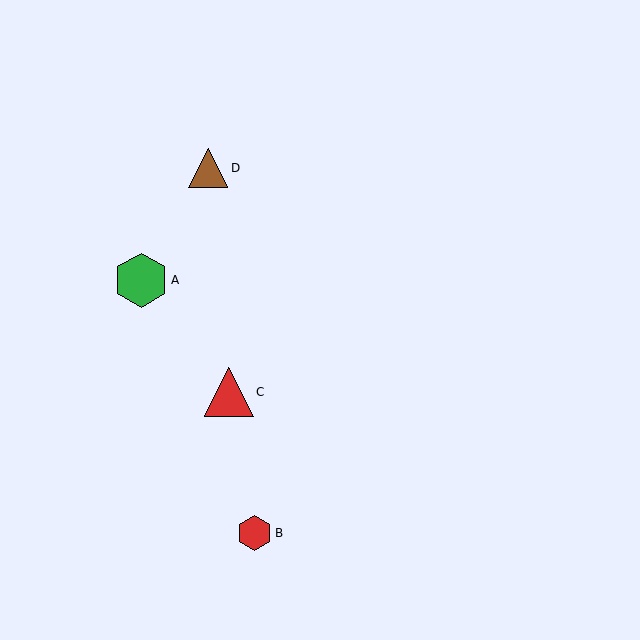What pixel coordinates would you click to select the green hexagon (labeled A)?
Click at (141, 280) to select the green hexagon A.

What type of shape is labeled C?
Shape C is a red triangle.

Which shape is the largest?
The green hexagon (labeled A) is the largest.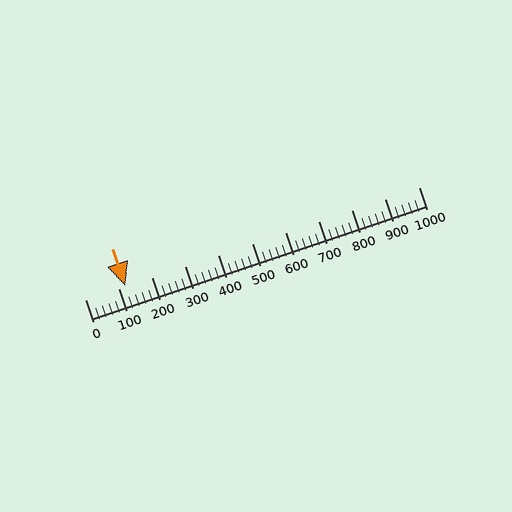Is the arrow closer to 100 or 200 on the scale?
The arrow is closer to 100.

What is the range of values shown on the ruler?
The ruler shows values from 0 to 1000.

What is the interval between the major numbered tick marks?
The major tick marks are spaced 100 units apart.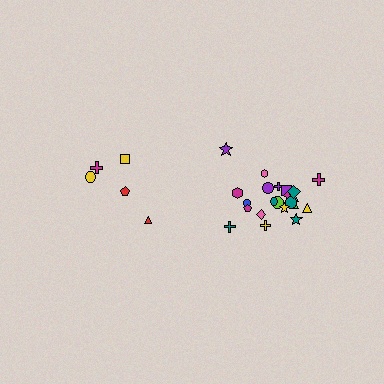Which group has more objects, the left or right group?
The right group.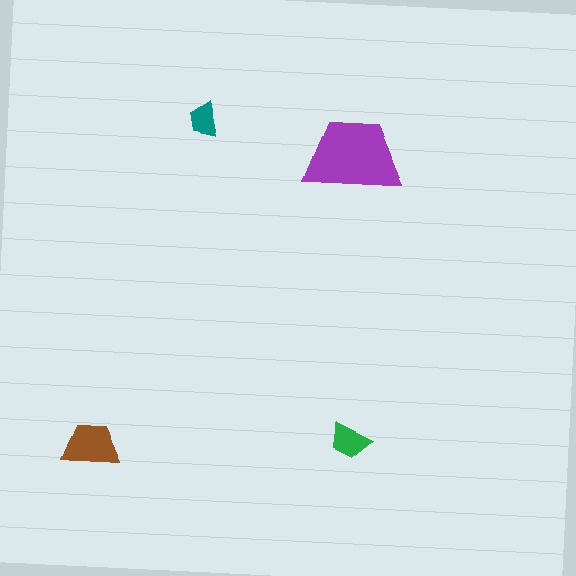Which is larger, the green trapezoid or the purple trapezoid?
The purple one.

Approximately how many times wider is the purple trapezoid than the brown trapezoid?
About 1.5 times wider.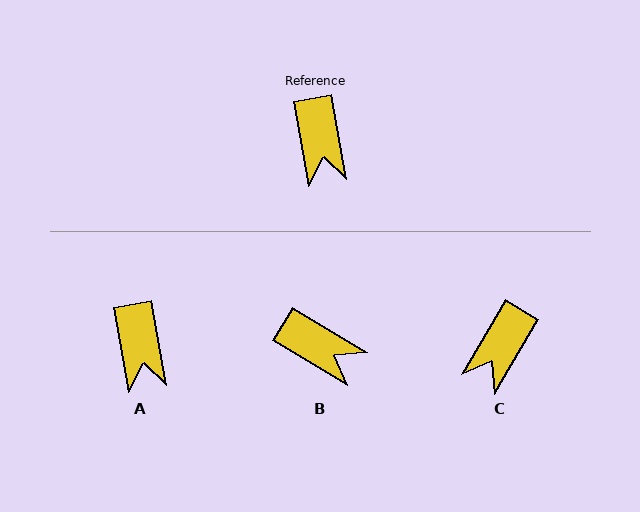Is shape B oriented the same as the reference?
No, it is off by about 49 degrees.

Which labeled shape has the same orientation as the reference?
A.